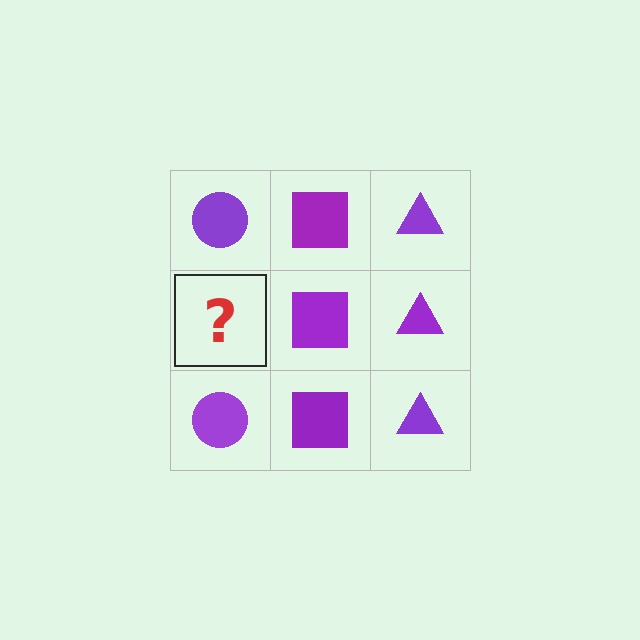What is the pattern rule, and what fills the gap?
The rule is that each column has a consistent shape. The gap should be filled with a purple circle.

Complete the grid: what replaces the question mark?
The question mark should be replaced with a purple circle.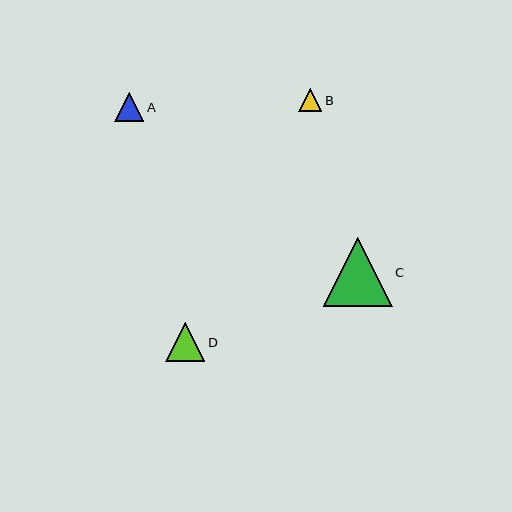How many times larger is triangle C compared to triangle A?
Triangle C is approximately 2.3 times the size of triangle A.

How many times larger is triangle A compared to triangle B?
Triangle A is approximately 1.3 times the size of triangle B.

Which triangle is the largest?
Triangle C is the largest with a size of approximately 69 pixels.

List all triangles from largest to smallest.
From largest to smallest: C, D, A, B.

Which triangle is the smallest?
Triangle B is the smallest with a size of approximately 23 pixels.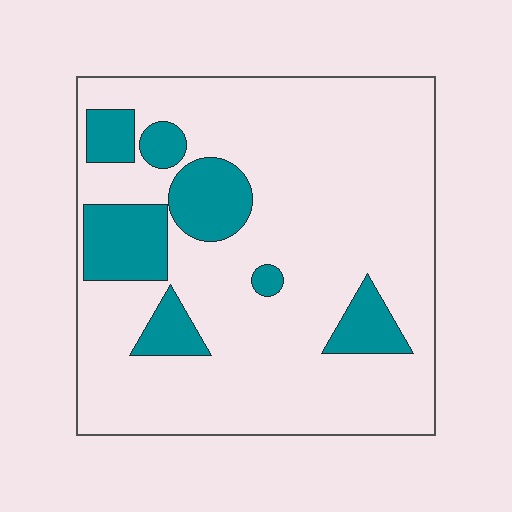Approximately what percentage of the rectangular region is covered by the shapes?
Approximately 20%.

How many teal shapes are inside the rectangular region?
7.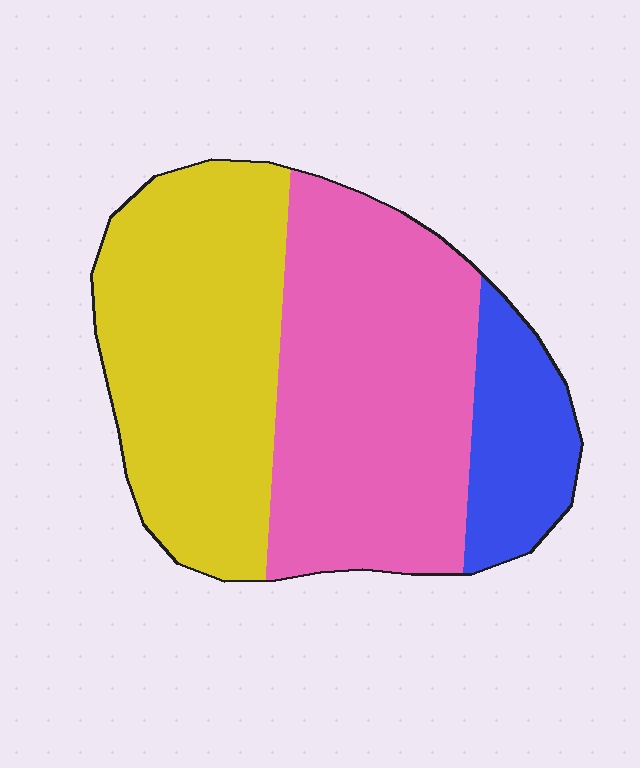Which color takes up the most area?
Pink, at roughly 45%.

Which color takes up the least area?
Blue, at roughly 15%.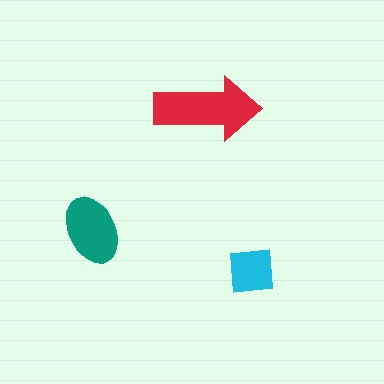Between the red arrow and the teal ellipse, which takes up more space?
The red arrow.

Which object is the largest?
The red arrow.